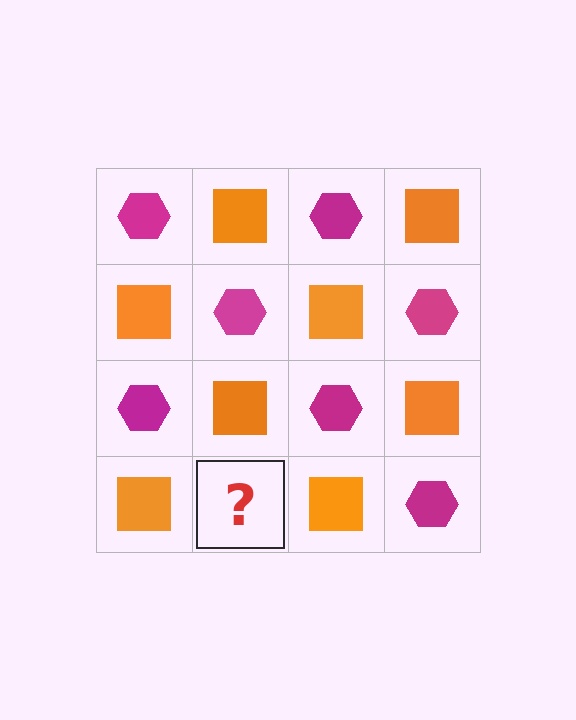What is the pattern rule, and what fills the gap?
The rule is that it alternates magenta hexagon and orange square in a checkerboard pattern. The gap should be filled with a magenta hexagon.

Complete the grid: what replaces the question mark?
The question mark should be replaced with a magenta hexagon.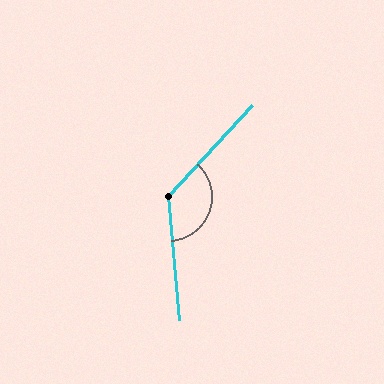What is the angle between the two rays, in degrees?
Approximately 132 degrees.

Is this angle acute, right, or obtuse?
It is obtuse.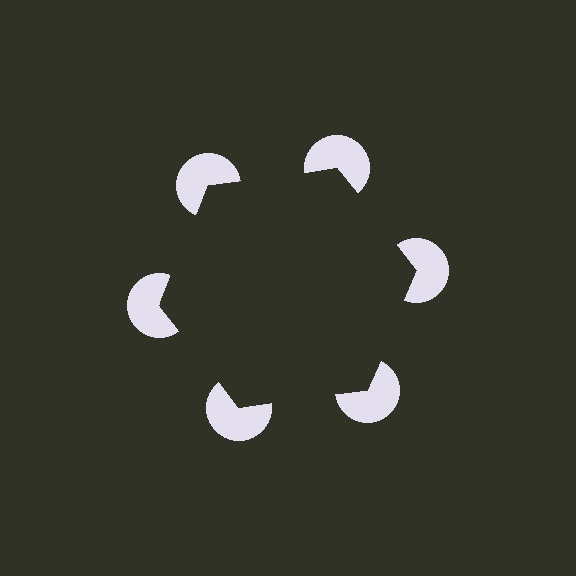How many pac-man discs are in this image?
There are 6 — one at each vertex of the illusory hexagon.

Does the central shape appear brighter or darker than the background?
It typically appears slightly darker than the background, even though no actual brightness change is drawn.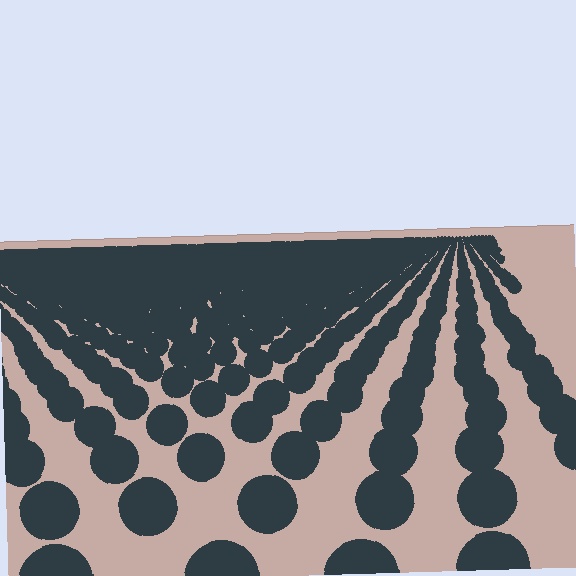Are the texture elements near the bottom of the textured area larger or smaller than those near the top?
Larger. Near the bottom, elements are closer to the viewer and appear at a bigger on-screen size.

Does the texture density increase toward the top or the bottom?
Density increases toward the top.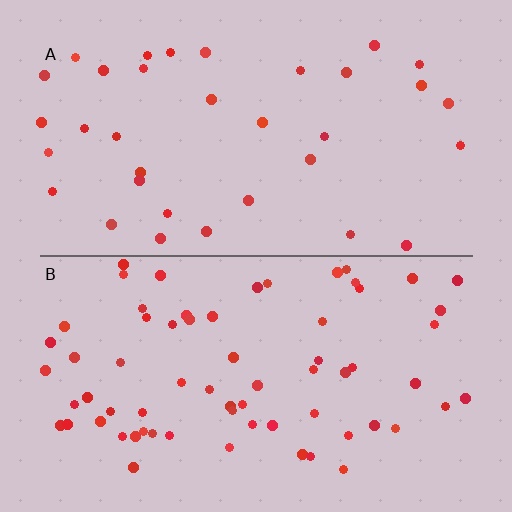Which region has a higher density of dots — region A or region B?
B (the bottom).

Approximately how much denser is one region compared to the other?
Approximately 1.9× — region B over region A.